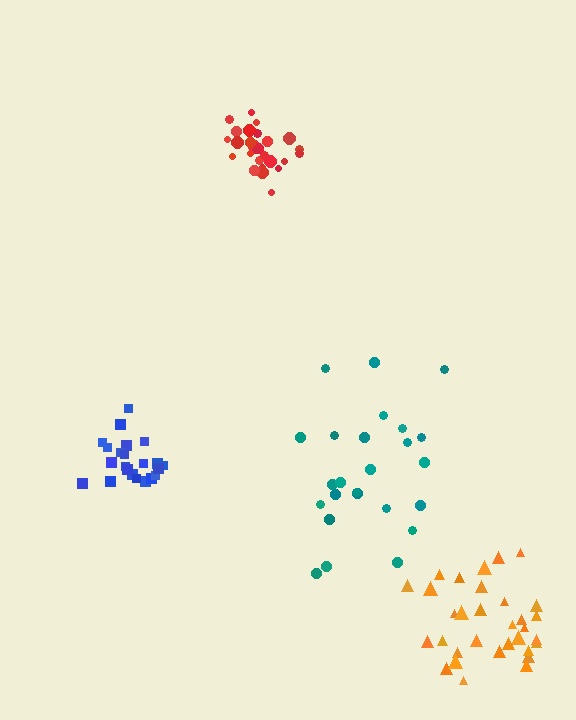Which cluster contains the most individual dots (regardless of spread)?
Orange (32).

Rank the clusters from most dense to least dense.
red, blue, orange, teal.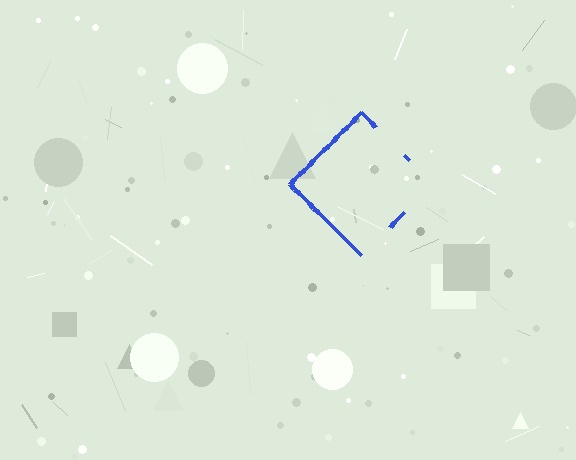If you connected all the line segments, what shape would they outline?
They would outline a diamond.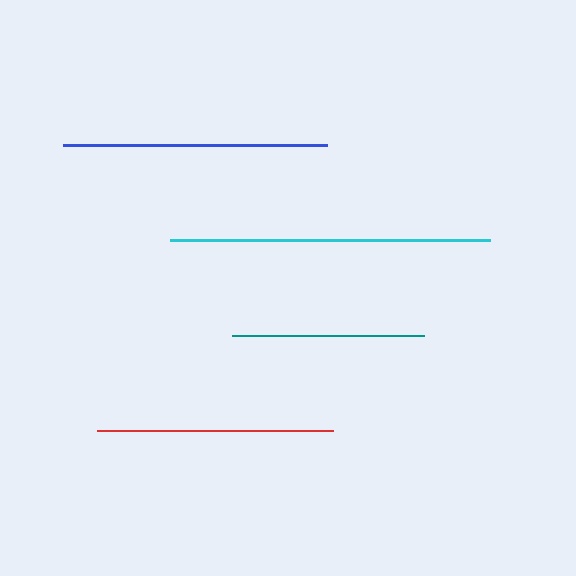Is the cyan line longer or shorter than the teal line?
The cyan line is longer than the teal line.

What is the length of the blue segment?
The blue segment is approximately 264 pixels long.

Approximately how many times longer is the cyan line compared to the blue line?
The cyan line is approximately 1.2 times the length of the blue line.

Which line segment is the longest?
The cyan line is the longest at approximately 320 pixels.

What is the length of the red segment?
The red segment is approximately 237 pixels long.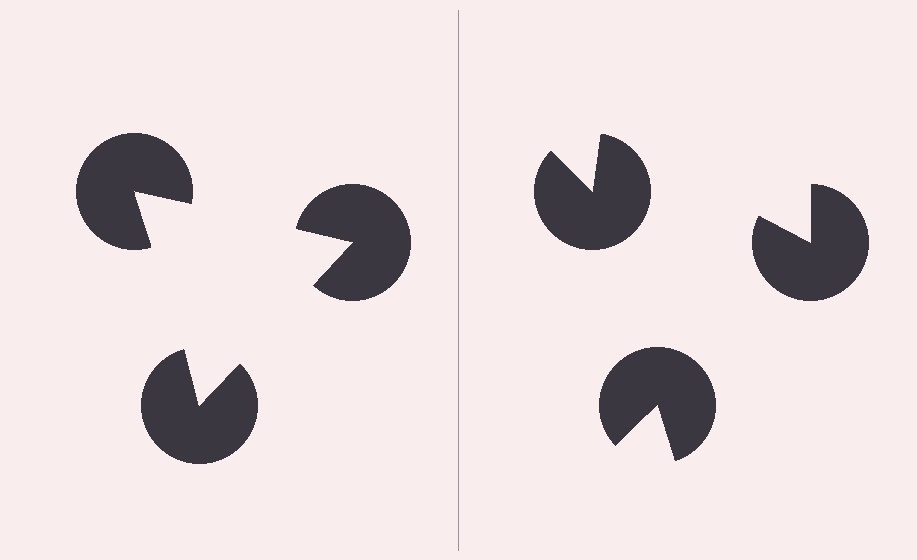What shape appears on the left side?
An illusory triangle.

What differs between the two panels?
The pac-man discs are positioned identically on both sides; only the wedge orientations differ. On the left they align to a triangle; on the right they are misaligned.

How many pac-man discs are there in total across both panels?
6 — 3 on each side.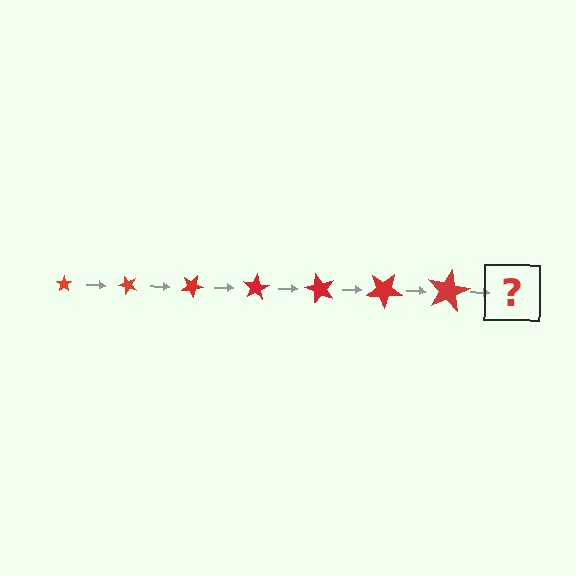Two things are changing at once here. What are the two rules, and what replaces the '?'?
The two rules are that the star grows larger each step and it rotates 50 degrees each step. The '?' should be a star, larger than the previous one and rotated 350 degrees from the start.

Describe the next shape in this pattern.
It should be a star, larger than the previous one and rotated 350 degrees from the start.